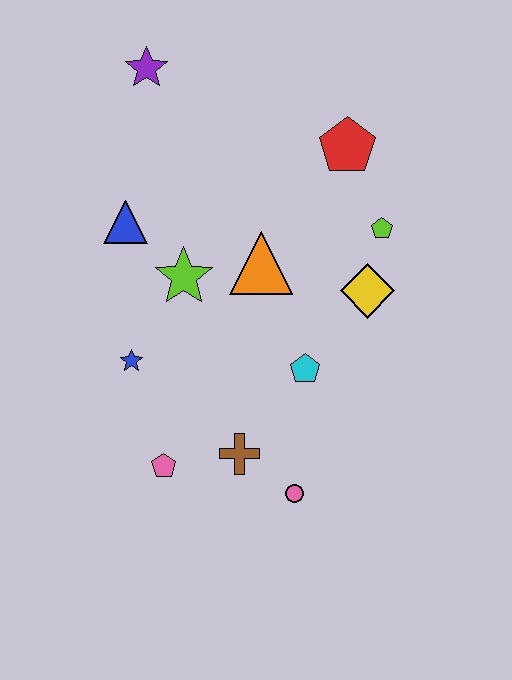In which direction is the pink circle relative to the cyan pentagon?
The pink circle is below the cyan pentagon.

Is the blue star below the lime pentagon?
Yes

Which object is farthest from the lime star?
The pink circle is farthest from the lime star.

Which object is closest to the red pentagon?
The lime pentagon is closest to the red pentagon.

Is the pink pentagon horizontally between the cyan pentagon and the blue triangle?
Yes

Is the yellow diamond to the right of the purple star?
Yes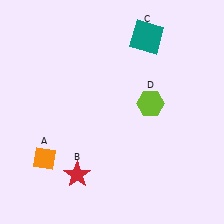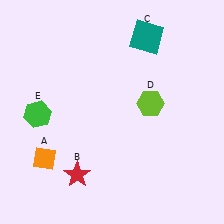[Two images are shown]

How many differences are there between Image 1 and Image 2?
There is 1 difference between the two images.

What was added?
A green hexagon (E) was added in Image 2.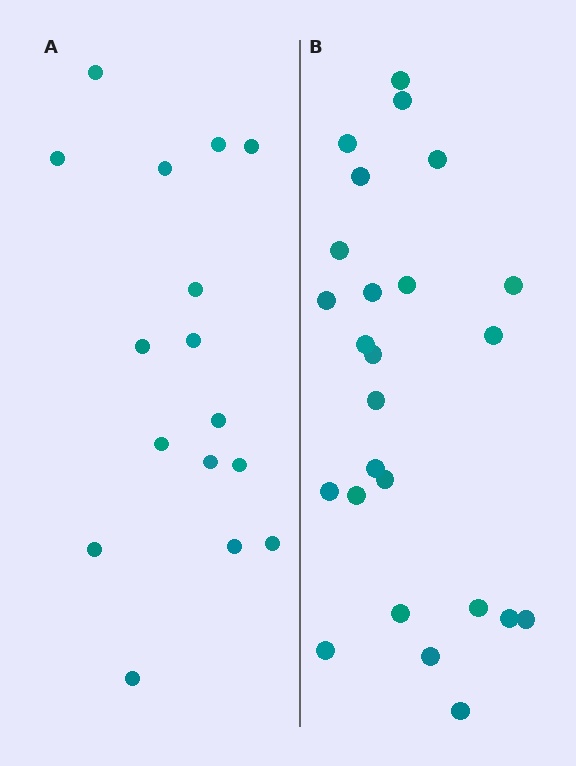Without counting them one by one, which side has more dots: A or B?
Region B (the right region) has more dots.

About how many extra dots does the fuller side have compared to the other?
Region B has roughly 8 or so more dots than region A.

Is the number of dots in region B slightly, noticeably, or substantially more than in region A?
Region B has substantially more. The ratio is roughly 1.6 to 1.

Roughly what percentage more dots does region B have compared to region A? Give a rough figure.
About 55% more.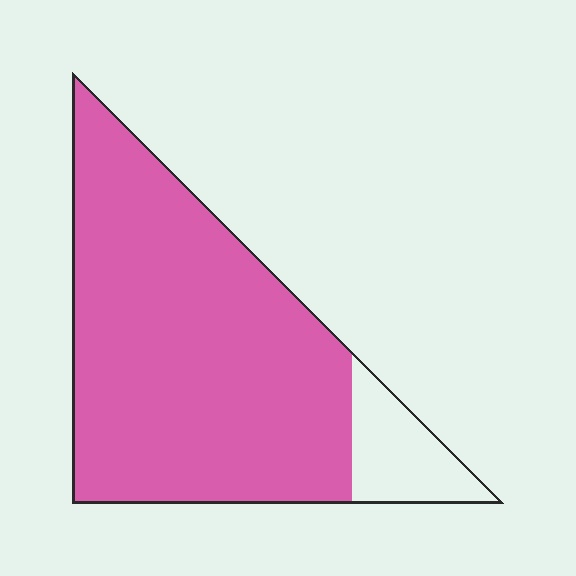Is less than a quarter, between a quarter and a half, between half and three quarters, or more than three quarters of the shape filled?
More than three quarters.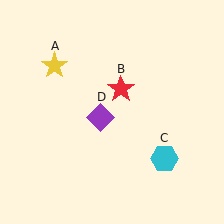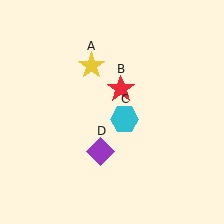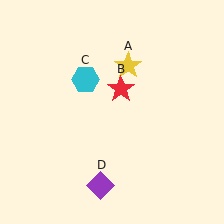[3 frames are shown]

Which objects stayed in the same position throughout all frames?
Red star (object B) remained stationary.